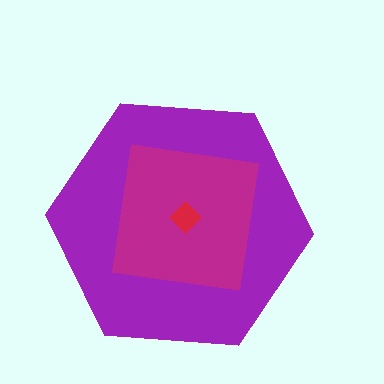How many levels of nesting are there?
3.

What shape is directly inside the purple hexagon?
The magenta square.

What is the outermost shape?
The purple hexagon.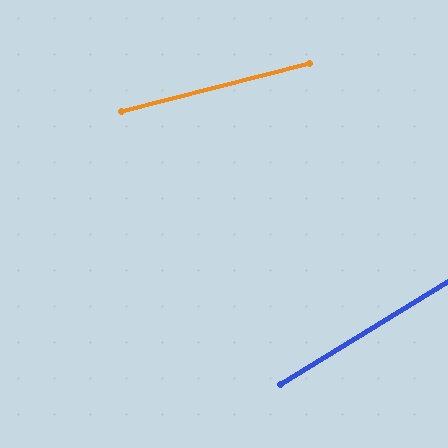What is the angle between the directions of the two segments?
Approximately 17 degrees.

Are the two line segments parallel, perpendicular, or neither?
Neither parallel nor perpendicular — they differ by about 17°.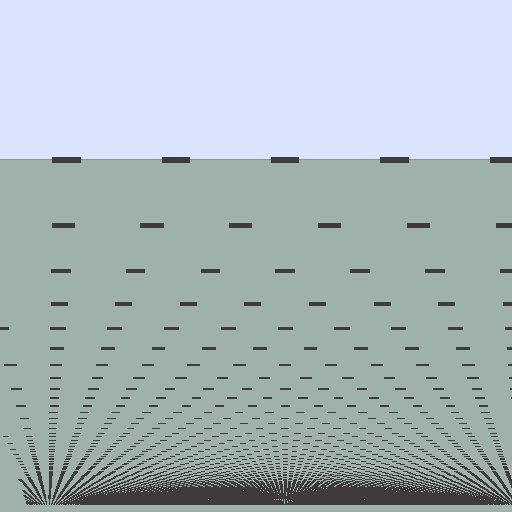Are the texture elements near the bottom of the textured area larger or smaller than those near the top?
Smaller. The gradient is inverted — elements near the bottom are smaller and denser.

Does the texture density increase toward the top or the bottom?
Density increases toward the bottom.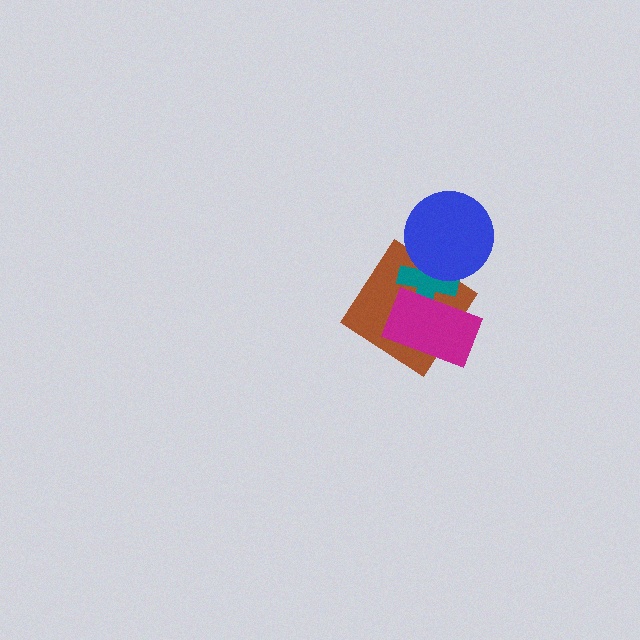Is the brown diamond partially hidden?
Yes, it is partially covered by another shape.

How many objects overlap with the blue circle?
2 objects overlap with the blue circle.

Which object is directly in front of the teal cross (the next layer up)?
The magenta rectangle is directly in front of the teal cross.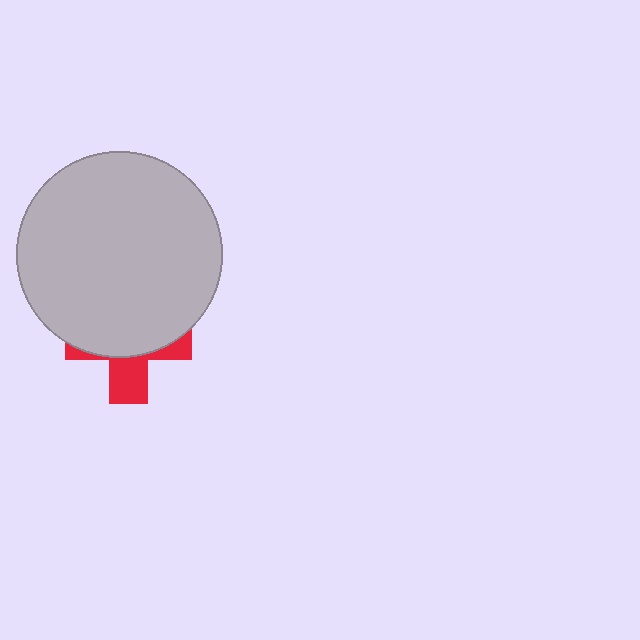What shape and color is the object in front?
The object in front is a light gray circle.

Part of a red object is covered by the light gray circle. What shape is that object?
It is a cross.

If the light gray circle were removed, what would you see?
You would see the complete red cross.